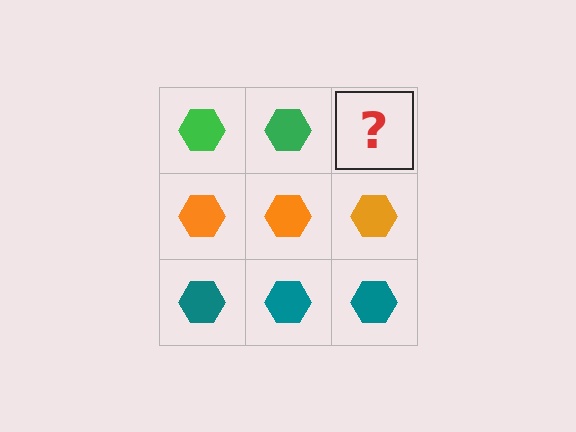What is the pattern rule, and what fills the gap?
The rule is that each row has a consistent color. The gap should be filled with a green hexagon.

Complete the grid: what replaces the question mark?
The question mark should be replaced with a green hexagon.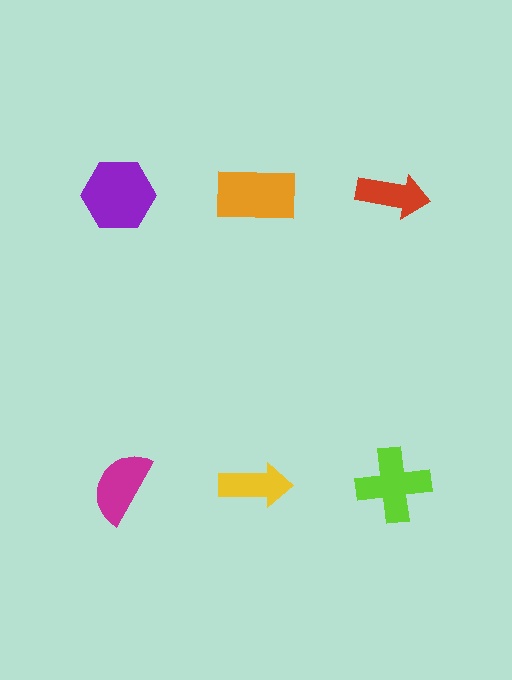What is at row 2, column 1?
A magenta semicircle.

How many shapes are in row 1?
3 shapes.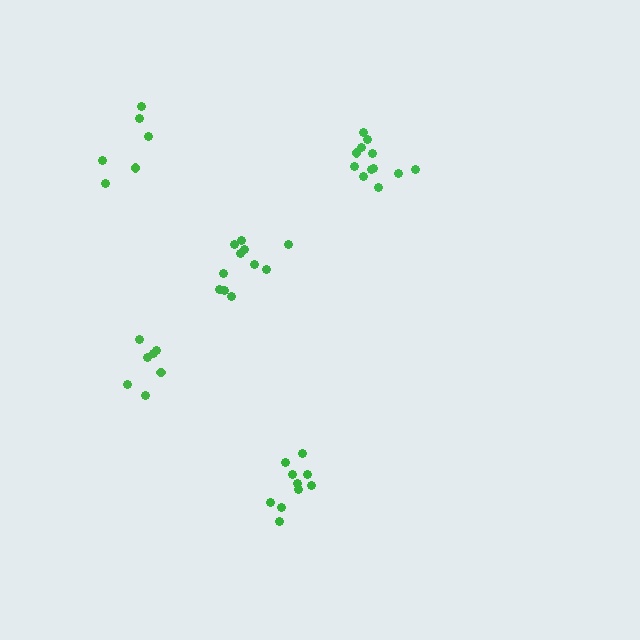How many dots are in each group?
Group 1: 12 dots, Group 2: 10 dots, Group 3: 6 dots, Group 4: 7 dots, Group 5: 11 dots (46 total).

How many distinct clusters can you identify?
There are 5 distinct clusters.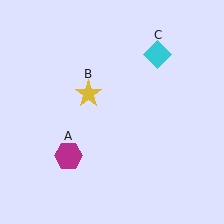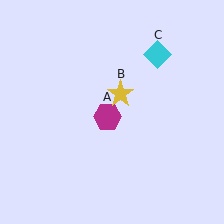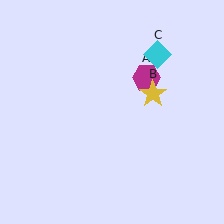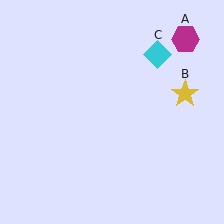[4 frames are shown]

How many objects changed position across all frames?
2 objects changed position: magenta hexagon (object A), yellow star (object B).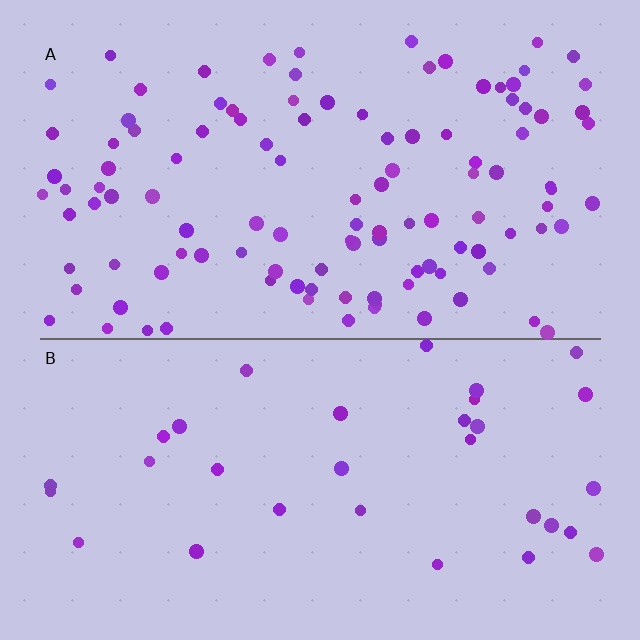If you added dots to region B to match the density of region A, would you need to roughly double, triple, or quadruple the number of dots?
Approximately triple.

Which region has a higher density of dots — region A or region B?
A (the top).